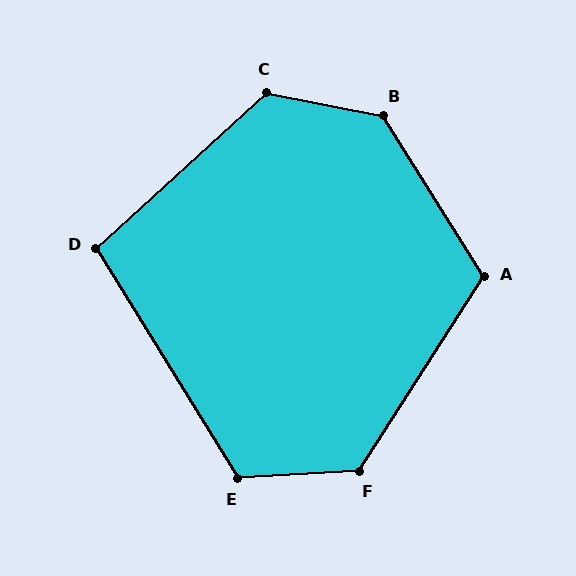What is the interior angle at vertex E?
Approximately 119 degrees (obtuse).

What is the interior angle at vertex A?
Approximately 115 degrees (obtuse).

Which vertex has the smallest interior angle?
D, at approximately 100 degrees.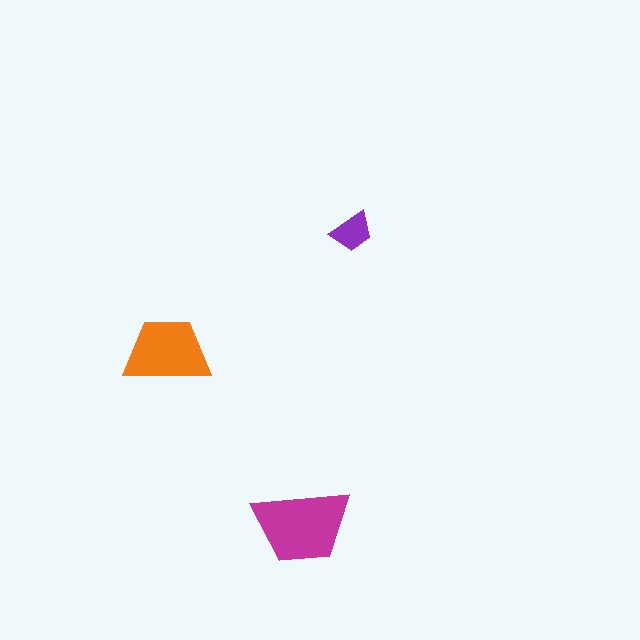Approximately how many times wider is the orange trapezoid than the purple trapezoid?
About 2 times wider.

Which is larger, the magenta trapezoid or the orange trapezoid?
The magenta one.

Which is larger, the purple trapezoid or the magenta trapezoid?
The magenta one.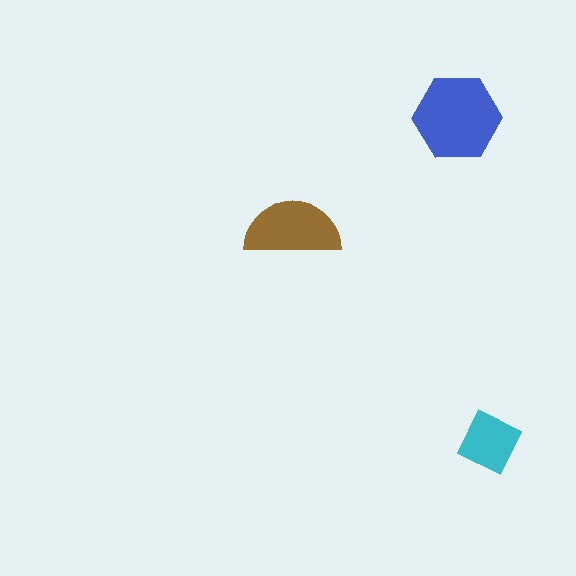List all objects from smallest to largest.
The cyan diamond, the brown semicircle, the blue hexagon.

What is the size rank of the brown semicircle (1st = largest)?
2nd.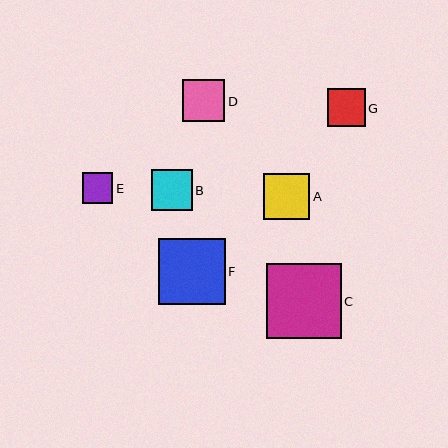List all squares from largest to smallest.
From largest to smallest: C, F, A, D, B, G, E.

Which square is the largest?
Square C is the largest with a size of approximately 75 pixels.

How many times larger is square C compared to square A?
Square C is approximately 1.6 times the size of square A.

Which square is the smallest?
Square E is the smallest with a size of approximately 31 pixels.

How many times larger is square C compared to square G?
Square C is approximately 2.0 times the size of square G.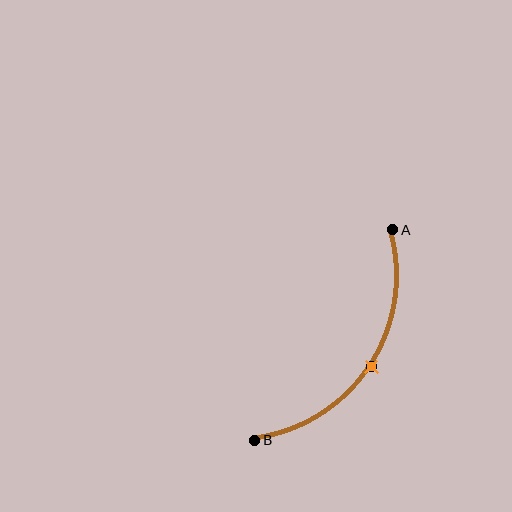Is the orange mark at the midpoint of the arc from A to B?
Yes. The orange mark lies on the arc at equal arc-length from both A and B — it is the arc midpoint.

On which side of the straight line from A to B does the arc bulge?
The arc bulges to the right of the straight line connecting A and B.